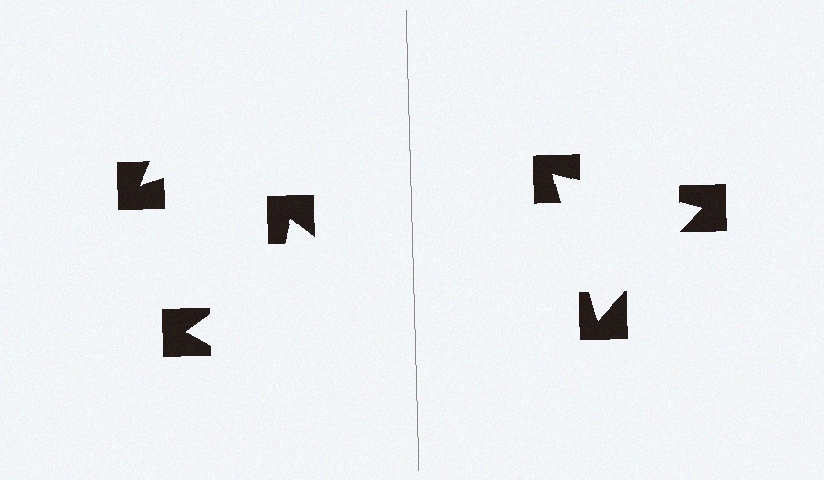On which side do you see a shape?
An illusory triangle appears on the right side. On the left side the wedge cuts are rotated, so no coherent shape forms.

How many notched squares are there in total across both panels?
6 — 3 on each side.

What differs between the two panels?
The notched squares are positioned identically on both sides; only the wedge orientations differ. On the right they align to a triangle; on the left they are misaligned.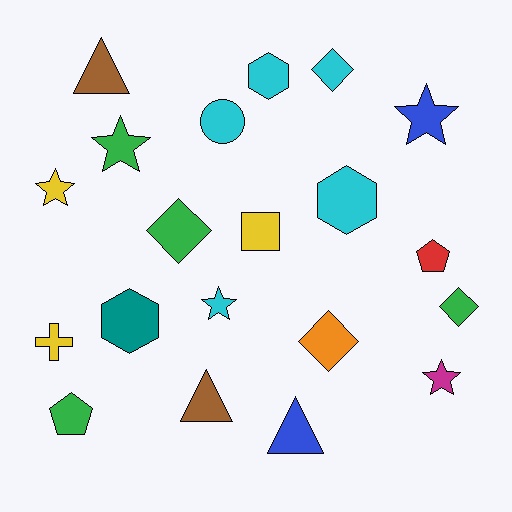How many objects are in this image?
There are 20 objects.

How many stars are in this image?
There are 5 stars.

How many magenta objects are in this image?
There is 1 magenta object.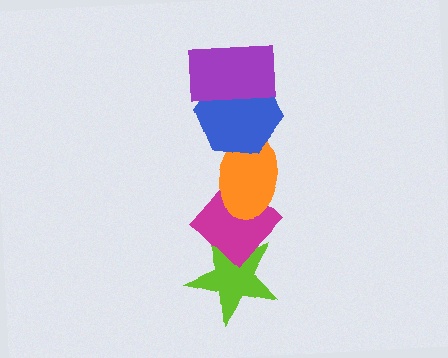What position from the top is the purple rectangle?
The purple rectangle is 1st from the top.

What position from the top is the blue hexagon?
The blue hexagon is 2nd from the top.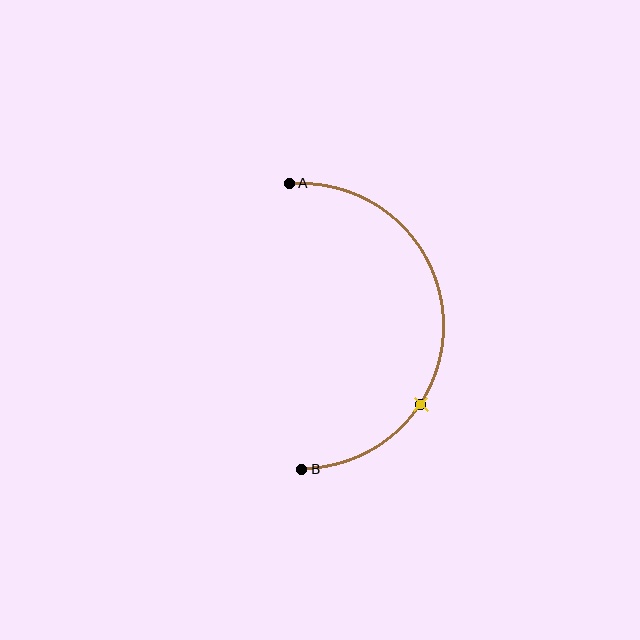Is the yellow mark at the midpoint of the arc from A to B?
No. The yellow mark lies on the arc but is closer to endpoint B. The arc midpoint would be at the point on the curve equidistant along the arc from both A and B.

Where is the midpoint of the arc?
The arc midpoint is the point on the curve farthest from the straight line joining A and B. It sits to the right of that line.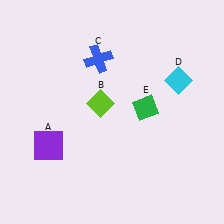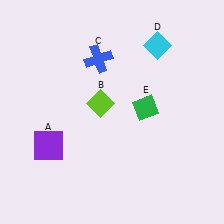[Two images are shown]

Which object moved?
The cyan diamond (D) moved up.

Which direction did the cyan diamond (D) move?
The cyan diamond (D) moved up.